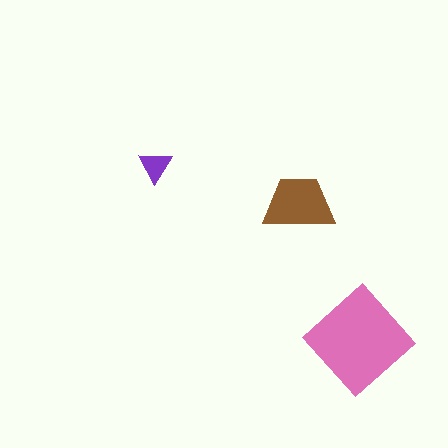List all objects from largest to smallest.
The pink diamond, the brown trapezoid, the purple triangle.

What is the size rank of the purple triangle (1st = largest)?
3rd.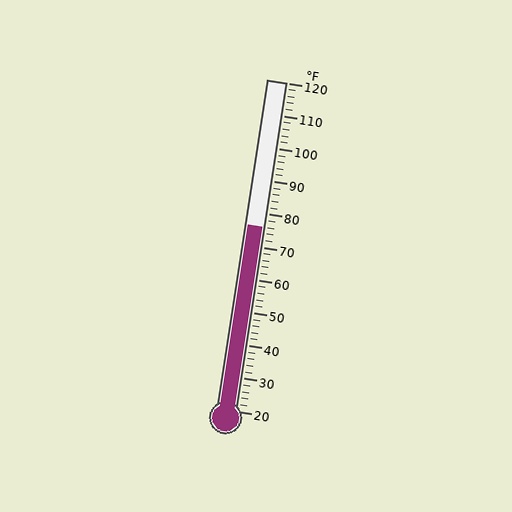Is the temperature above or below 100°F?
The temperature is below 100°F.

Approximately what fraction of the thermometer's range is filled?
The thermometer is filled to approximately 55% of its range.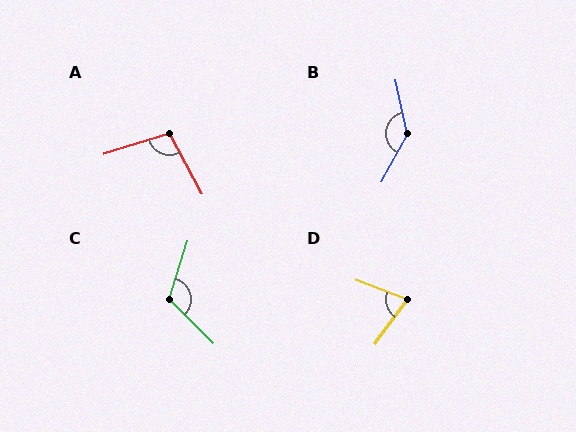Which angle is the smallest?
D, at approximately 75 degrees.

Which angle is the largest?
B, at approximately 140 degrees.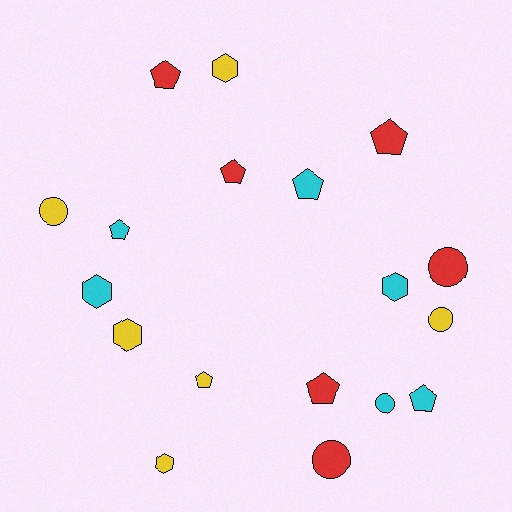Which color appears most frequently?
Yellow, with 6 objects.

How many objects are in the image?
There are 18 objects.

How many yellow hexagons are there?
There are 3 yellow hexagons.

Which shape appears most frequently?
Pentagon, with 8 objects.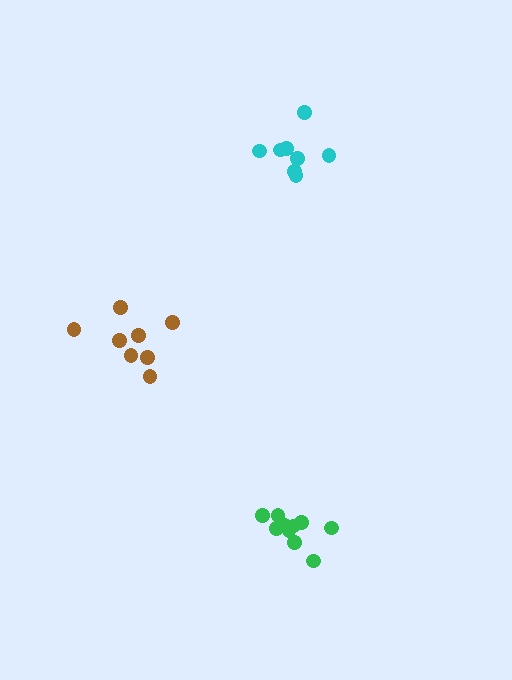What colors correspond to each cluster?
The clusters are colored: cyan, green, brown.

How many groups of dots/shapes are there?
There are 3 groups.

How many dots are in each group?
Group 1: 8 dots, Group 2: 10 dots, Group 3: 8 dots (26 total).